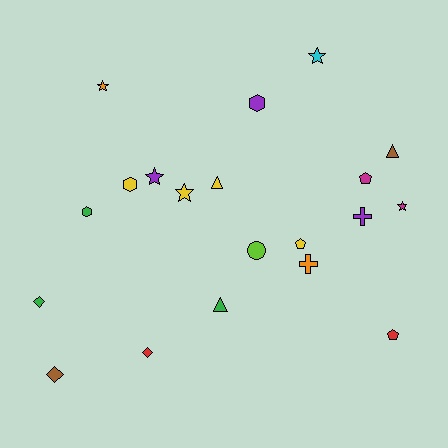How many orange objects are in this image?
There are 2 orange objects.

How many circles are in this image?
There is 1 circle.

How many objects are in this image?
There are 20 objects.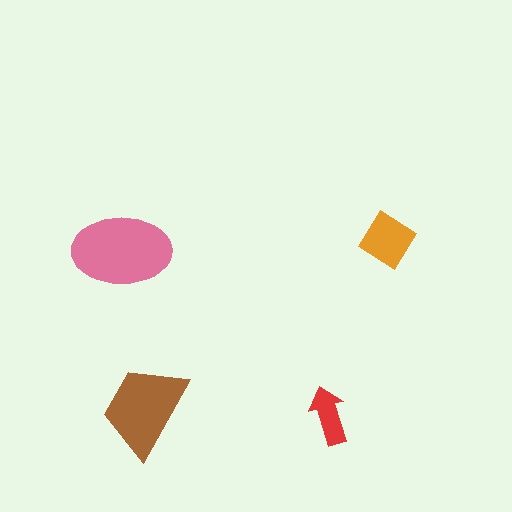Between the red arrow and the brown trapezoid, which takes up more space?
The brown trapezoid.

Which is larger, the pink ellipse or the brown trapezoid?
The pink ellipse.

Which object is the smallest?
The red arrow.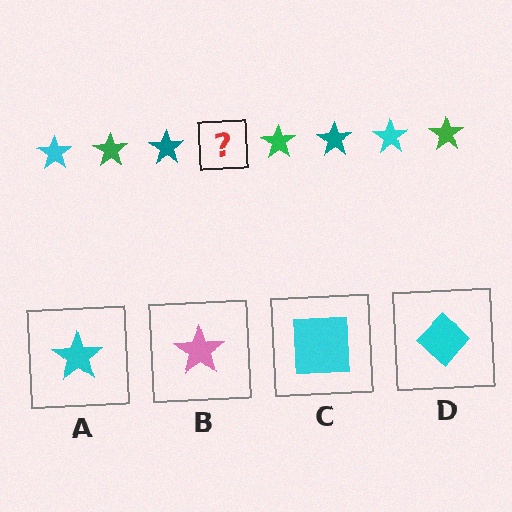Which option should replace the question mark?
Option A.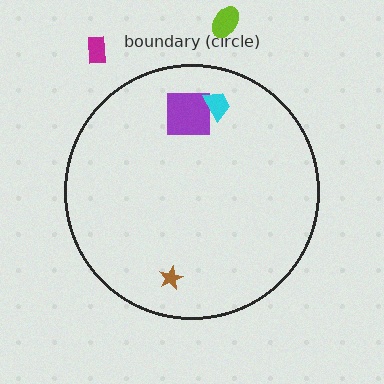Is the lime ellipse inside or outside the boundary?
Outside.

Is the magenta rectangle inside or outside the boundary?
Outside.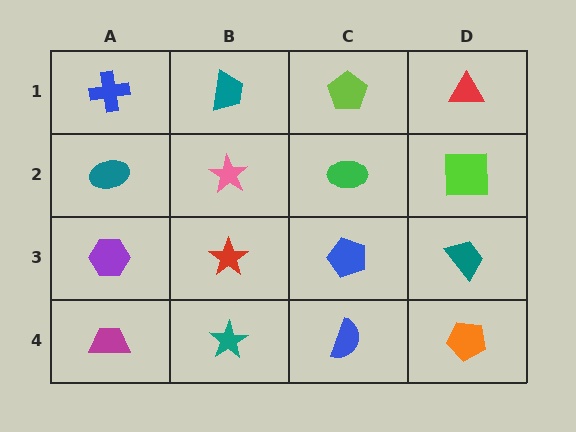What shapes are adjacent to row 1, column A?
A teal ellipse (row 2, column A), a teal trapezoid (row 1, column B).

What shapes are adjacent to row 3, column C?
A green ellipse (row 2, column C), a blue semicircle (row 4, column C), a red star (row 3, column B), a teal trapezoid (row 3, column D).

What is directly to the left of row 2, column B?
A teal ellipse.